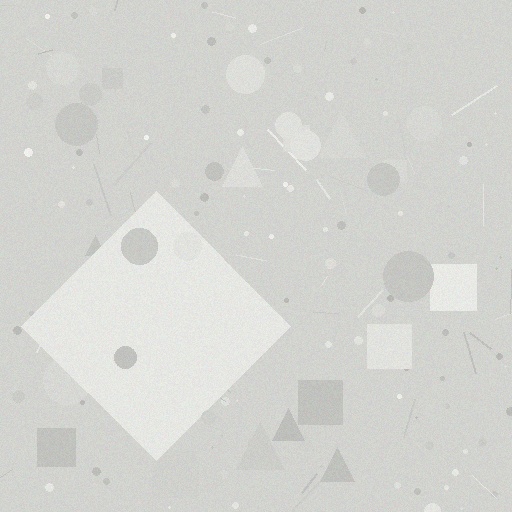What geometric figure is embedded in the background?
A diamond is embedded in the background.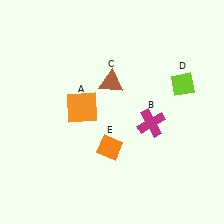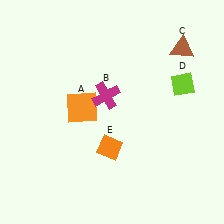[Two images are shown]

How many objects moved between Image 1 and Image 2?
2 objects moved between the two images.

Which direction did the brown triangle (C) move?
The brown triangle (C) moved right.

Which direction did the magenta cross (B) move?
The magenta cross (B) moved left.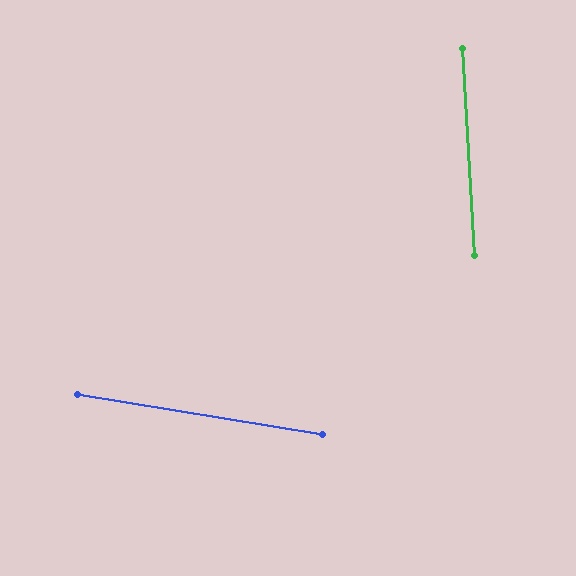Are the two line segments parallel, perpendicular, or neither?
Neither parallel nor perpendicular — they differ by about 77°.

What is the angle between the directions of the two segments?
Approximately 77 degrees.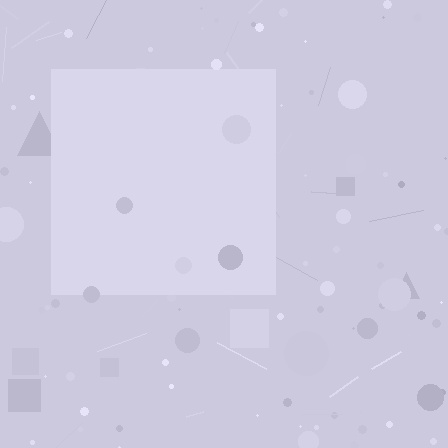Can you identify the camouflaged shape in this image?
The camouflaged shape is a square.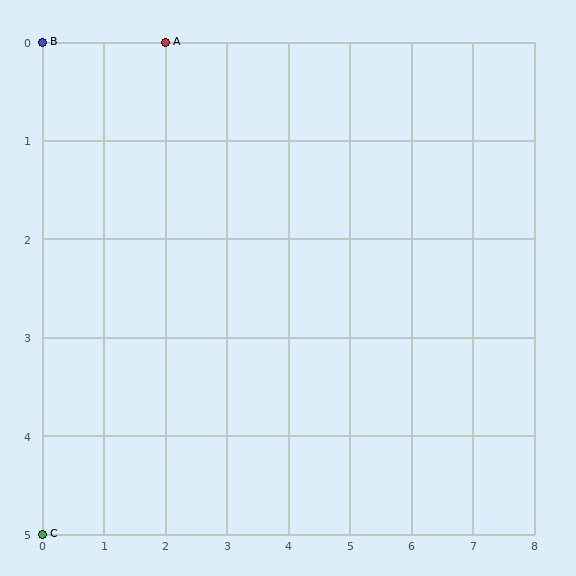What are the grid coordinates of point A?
Point A is at grid coordinates (2, 0).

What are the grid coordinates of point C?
Point C is at grid coordinates (0, 5).